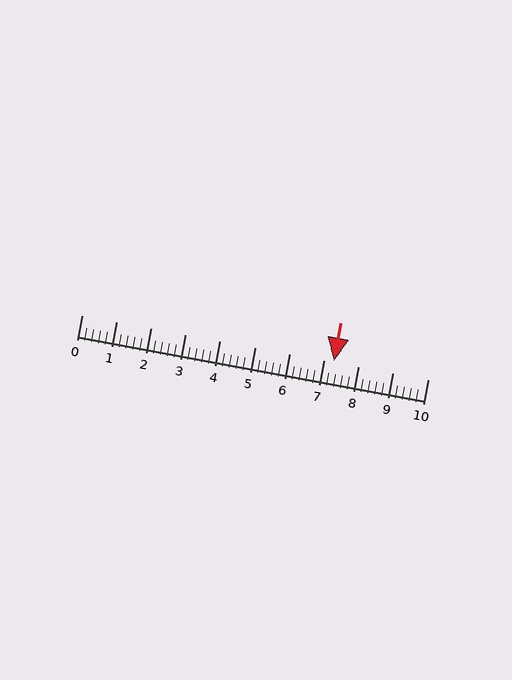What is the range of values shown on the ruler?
The ruler shows values from 0 to 10.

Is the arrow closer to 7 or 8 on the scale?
The arrow is closer to 7.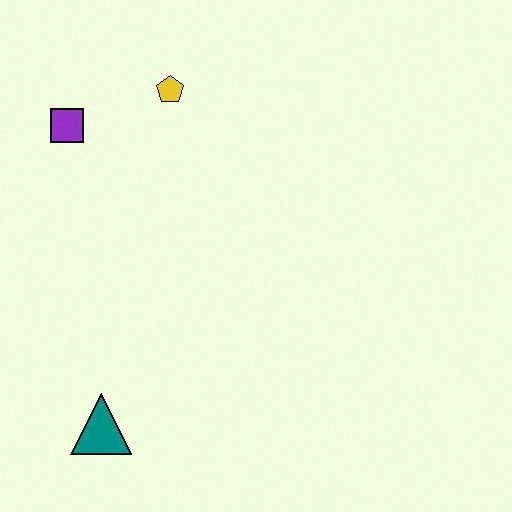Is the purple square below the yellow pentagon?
Yes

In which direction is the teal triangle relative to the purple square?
The teal triangle is below the purple square.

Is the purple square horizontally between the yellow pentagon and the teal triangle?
No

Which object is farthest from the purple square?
The teal triangle is farthest from the purple square.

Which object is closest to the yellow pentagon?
The purple square is closest to the yellow pentagon.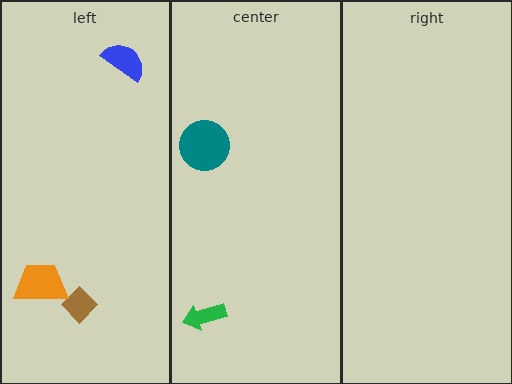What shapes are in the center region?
The teal circle, the green arrow.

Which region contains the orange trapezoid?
The left region.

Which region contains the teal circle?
The center region.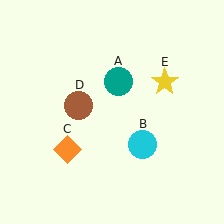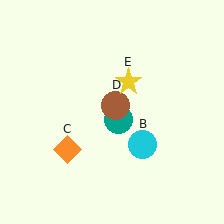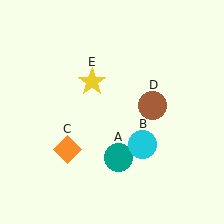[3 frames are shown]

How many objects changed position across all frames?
3 objects changed position: teal circle (object A), brown circle (object D), yellow star (object E).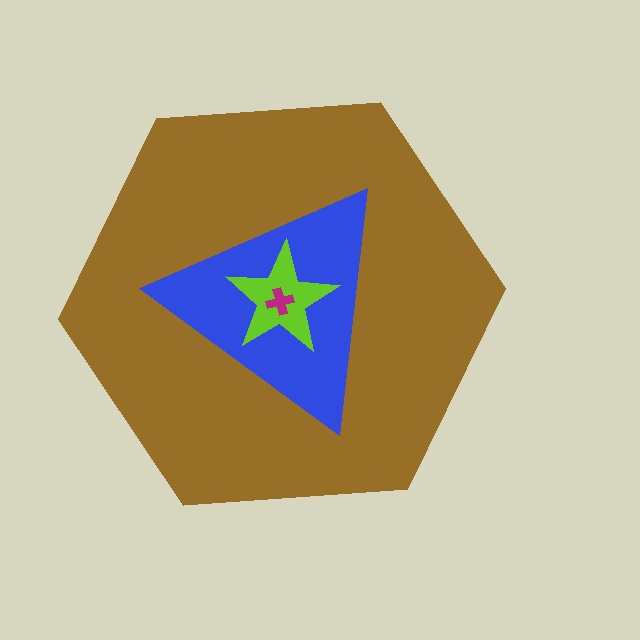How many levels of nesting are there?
4.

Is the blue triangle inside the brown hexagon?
Yes.